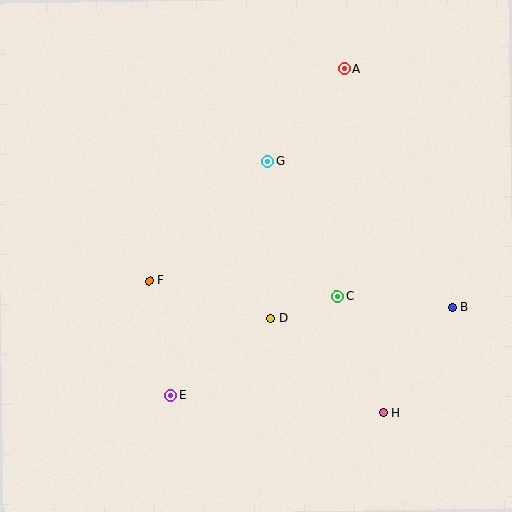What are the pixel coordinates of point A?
Point A is at (345, 68).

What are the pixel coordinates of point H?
Point H is at (384, 413).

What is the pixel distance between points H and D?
The distance between H and D is 147 pixels.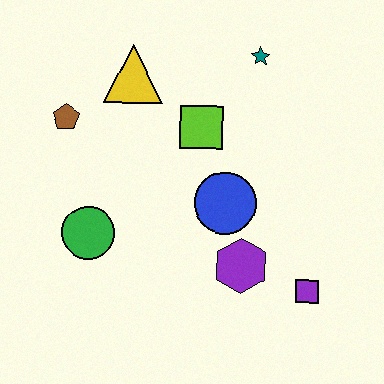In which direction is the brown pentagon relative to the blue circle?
The brown pentagon is to the left of the blue circle.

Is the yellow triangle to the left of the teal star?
Yes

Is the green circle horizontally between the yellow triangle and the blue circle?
No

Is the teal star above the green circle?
Yes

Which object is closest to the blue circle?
The purple hexagon is closest to the blue circle.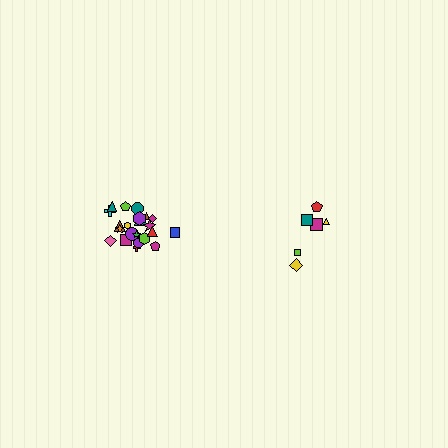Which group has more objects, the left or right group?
The left group.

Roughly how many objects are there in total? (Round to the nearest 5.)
Roughly 30 objects in total.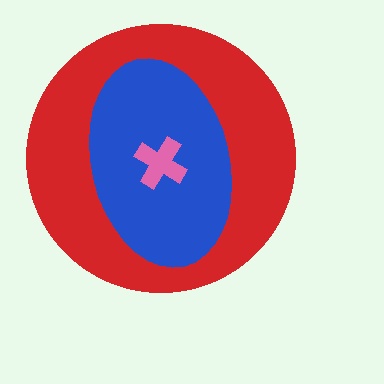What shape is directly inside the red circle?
The blue ellipse.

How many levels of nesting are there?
3.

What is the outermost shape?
The red circle.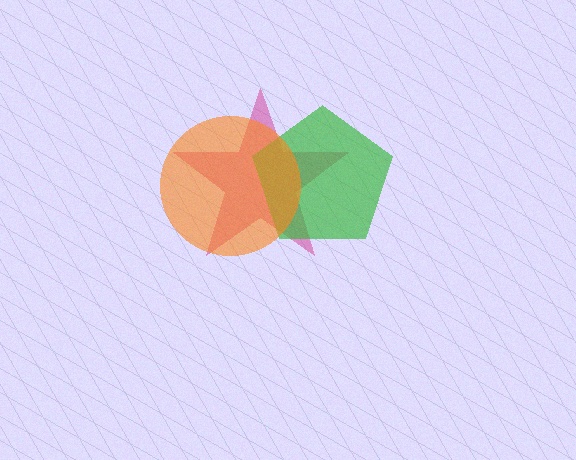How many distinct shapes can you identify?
There are 3 distinct shapes: a magenta star, a green pentagon, an orange circle.